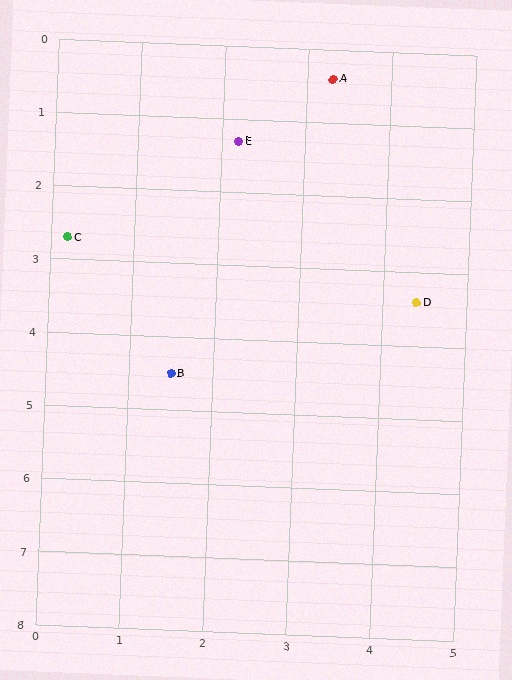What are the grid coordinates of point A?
Point A is at approximately (3.3, 0.4).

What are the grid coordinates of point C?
Point C is at approximately (0.2, 2.7).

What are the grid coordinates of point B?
Point B is at approximately (1.5, 4.5).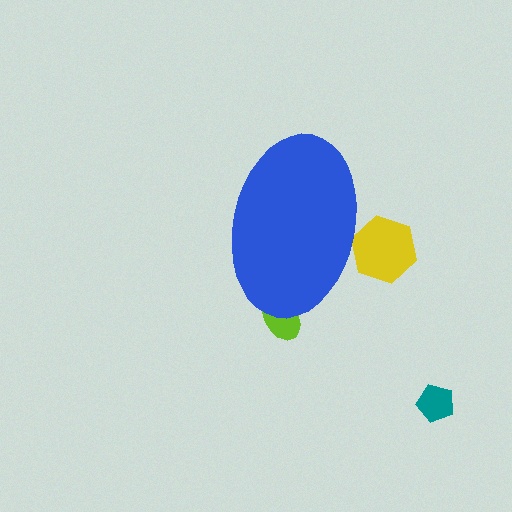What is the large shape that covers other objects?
A blue ellipse.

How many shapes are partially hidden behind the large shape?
2 shapes are partially hidden.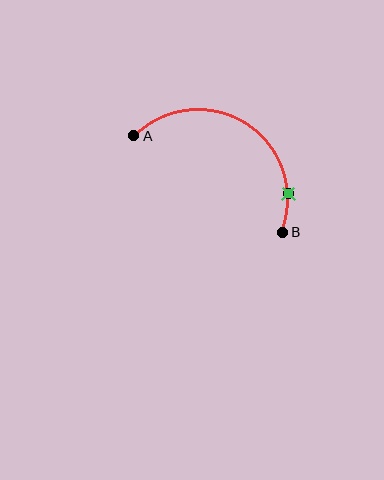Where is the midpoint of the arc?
The arc midpoint is the point on the curve farthest from the straight line joining A and B. It sits above that line.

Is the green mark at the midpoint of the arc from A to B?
No. The green mark lies on the arc but is closer to endpoint B. The arc midpoint would be at the point on the curve equidistant along the arc from both A and B.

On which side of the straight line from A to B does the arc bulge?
The arc bulges above the straight line connecting A and B.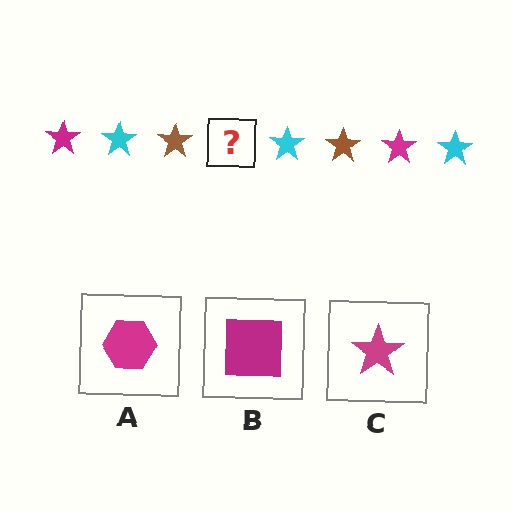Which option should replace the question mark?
Option C.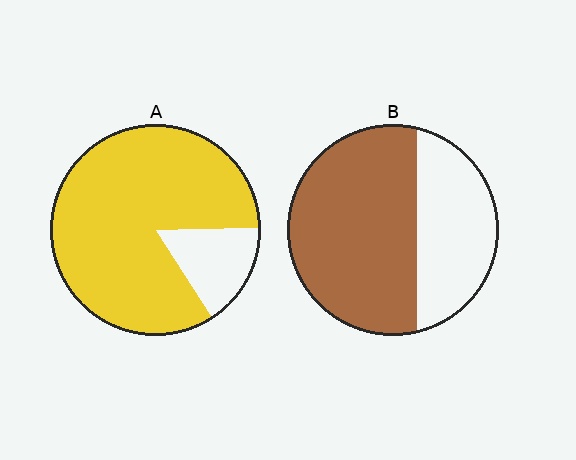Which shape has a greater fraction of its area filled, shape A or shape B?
Shape A.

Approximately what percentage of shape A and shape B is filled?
A is approximately 85% and B is approximately 65%.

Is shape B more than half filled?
Yes.